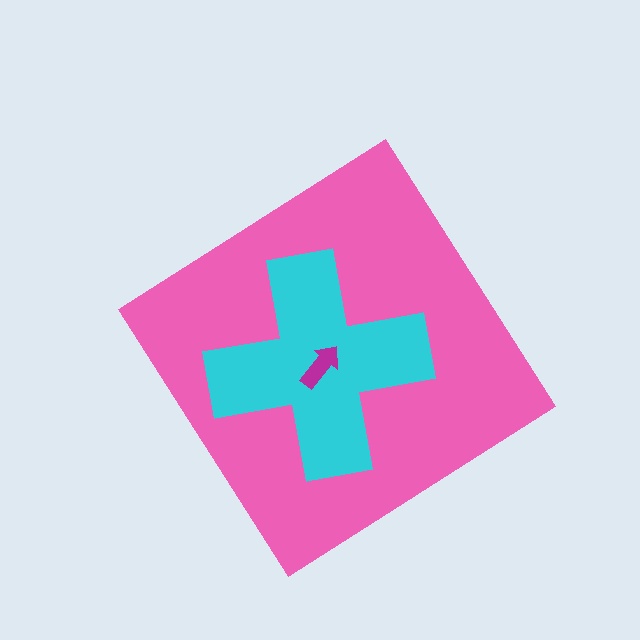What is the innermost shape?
The magenta arrow.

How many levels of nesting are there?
3.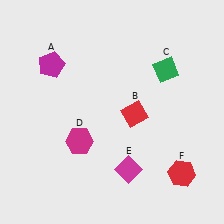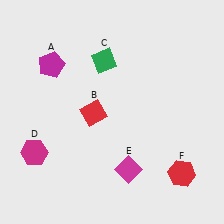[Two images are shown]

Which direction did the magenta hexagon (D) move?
The magenta hexagon (D) moved left.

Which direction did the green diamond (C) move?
The green diamond (C) moved left.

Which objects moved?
The objects that moved are: the red diamond (B), the green diamond (C), the magenta hexagon (D).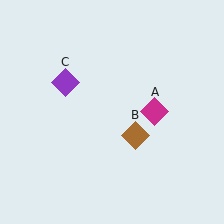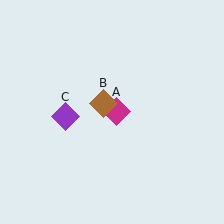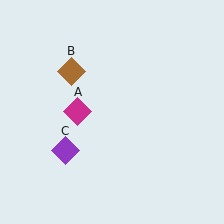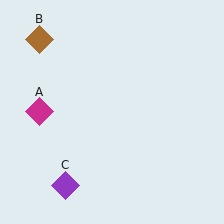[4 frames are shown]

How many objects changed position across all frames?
3 objects changed position: magenta diamond (object A), brown diamond (object B), purple diamond (object C).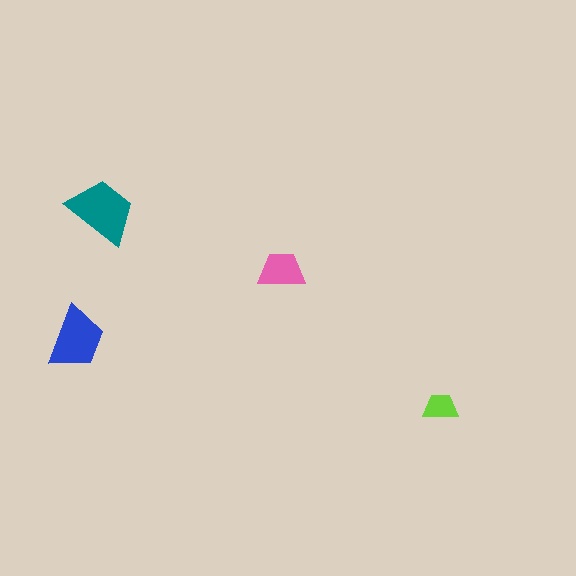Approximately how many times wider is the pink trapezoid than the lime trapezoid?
About 1.5 times wider.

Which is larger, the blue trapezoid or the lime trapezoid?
The blue one.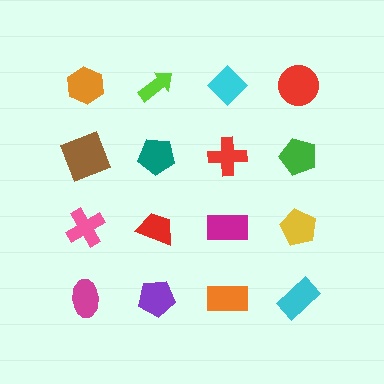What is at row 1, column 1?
An orange hexagon.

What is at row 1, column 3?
A cyan diamond.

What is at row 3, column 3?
A magenta rectangle.